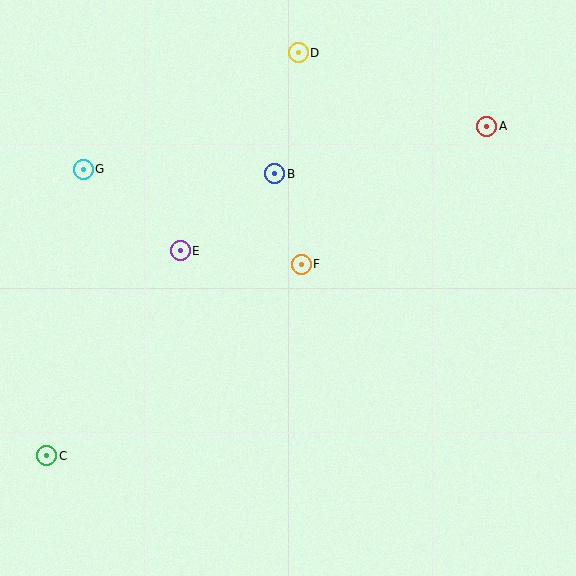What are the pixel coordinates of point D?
Point D is at (298, 53).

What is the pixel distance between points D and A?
The distance between D and A is 202 pixels.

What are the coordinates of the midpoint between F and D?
The midpoint between F and D is at (300, 159).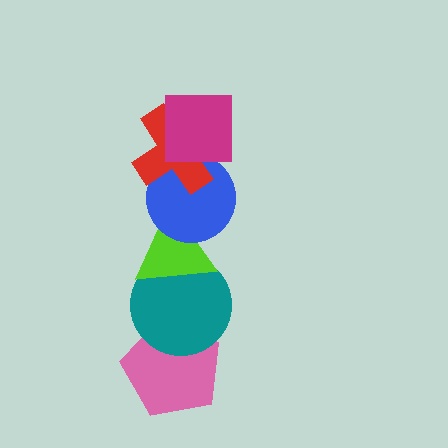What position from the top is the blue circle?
The blue circle is 3rd from the top.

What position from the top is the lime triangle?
The lime triangle is 4th from the top.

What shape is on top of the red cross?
The magenta square is on top of the red cross.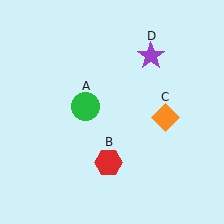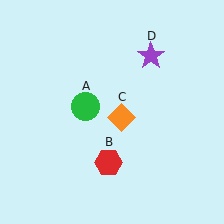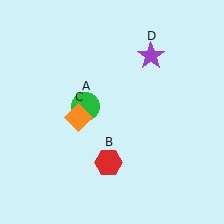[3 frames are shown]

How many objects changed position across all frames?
1 object changed position: orange diamond (object C).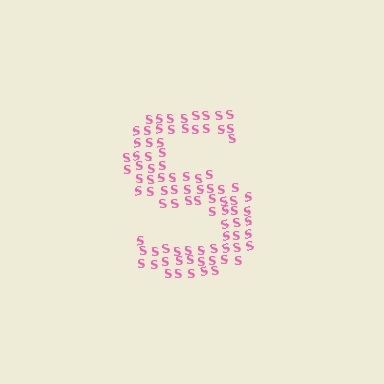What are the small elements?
The small elements are letter S's.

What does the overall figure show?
The overall figure shows the letter S.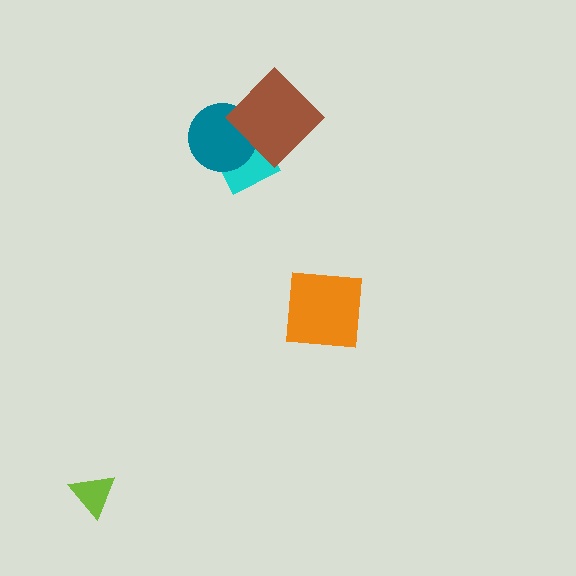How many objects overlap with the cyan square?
2 objects overlap with the cyan square.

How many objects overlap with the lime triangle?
0 objects overlap with the lime triangle.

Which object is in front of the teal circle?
The brown diamond is in front of the teal circle.